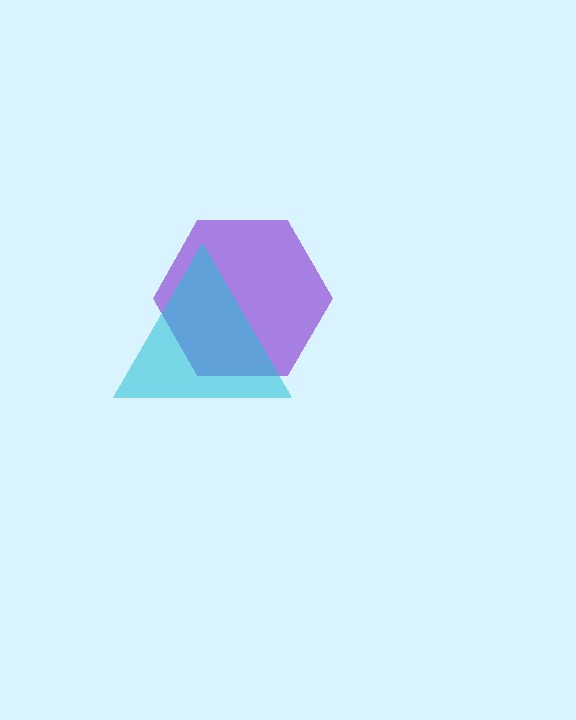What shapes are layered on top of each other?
The layered shapes are: a purple hexagon, a cyan triangle.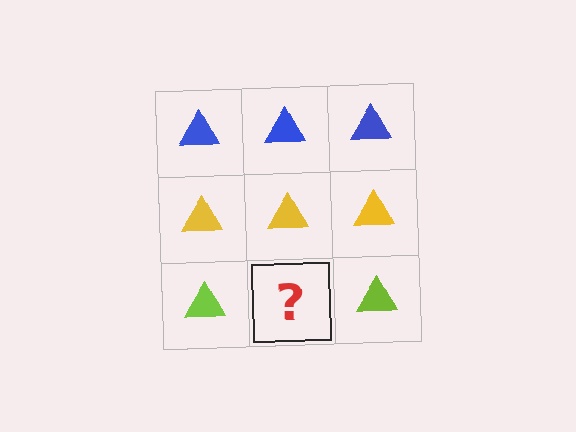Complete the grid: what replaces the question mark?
The question mark should be replaced with a lime triangle.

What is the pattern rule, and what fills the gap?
The rule is that each row has a consistent color. The gap should be filled with a lime triangle.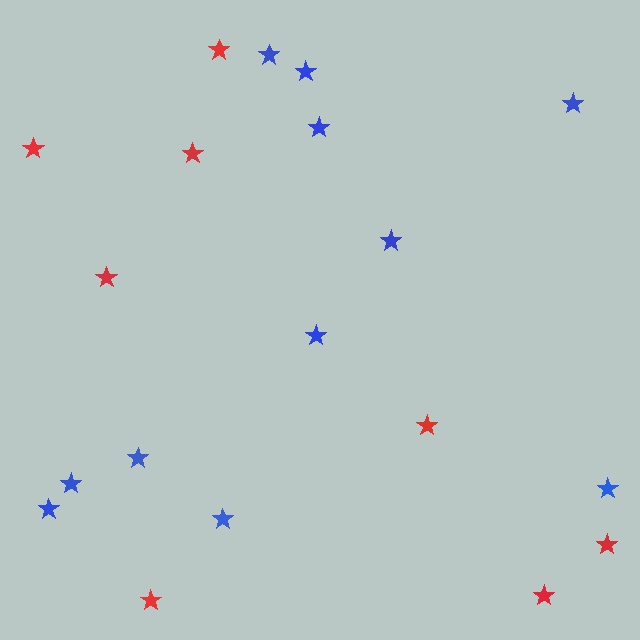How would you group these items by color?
There are 2 groups: one group of red stars (8) and one group of blue stars (11).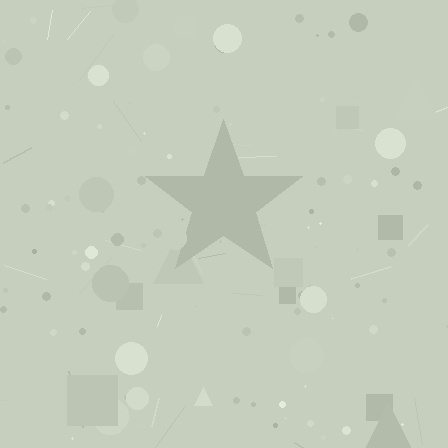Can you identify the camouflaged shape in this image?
The camouflaged shape is a star.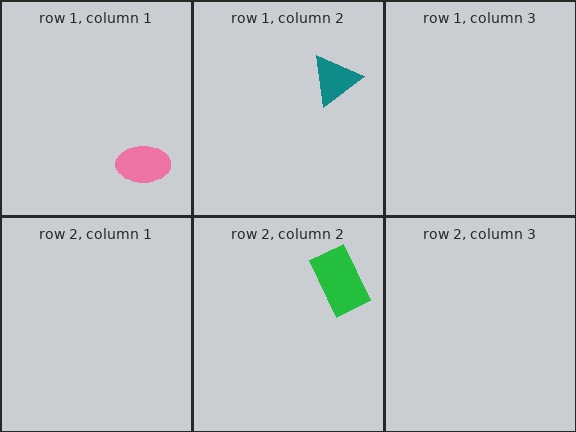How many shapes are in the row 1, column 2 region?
1.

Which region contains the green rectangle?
The row 2, column 2 region.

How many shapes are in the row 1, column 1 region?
1.